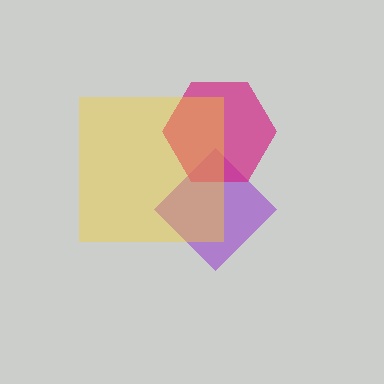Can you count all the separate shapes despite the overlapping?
Yes, there are 3 separate shapes.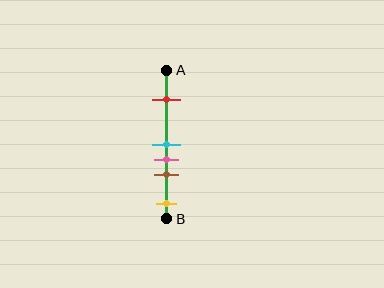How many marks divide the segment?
There are 5 marks dividing the segment.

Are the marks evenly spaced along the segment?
No, the marks are not evenly spaced.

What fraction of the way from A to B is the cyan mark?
The cyan mark is approximately 50% (0.5) of the way from A to B.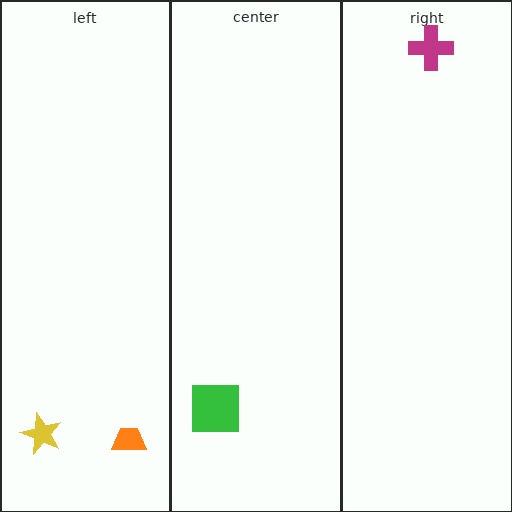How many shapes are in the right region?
1.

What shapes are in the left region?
The yellow star, the orange trapezoid.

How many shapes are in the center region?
1.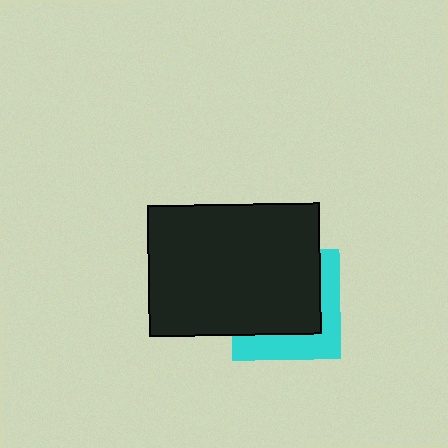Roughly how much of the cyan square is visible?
A small part of it is visible (roughly 38%).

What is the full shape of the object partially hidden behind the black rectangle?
The partially hidden object is a cyan square.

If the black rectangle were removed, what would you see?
You would see the complete cyan square.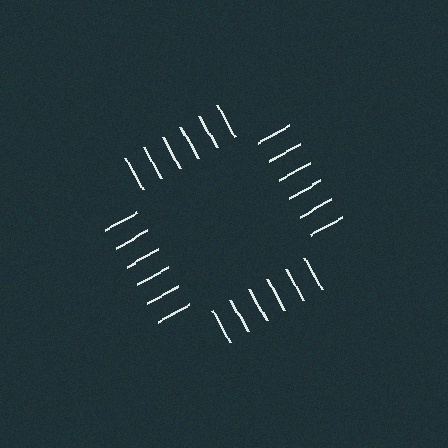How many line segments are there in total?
24 — 6 along each of the 4 edges.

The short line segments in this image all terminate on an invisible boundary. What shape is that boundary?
An illusory square — the line segments terminate on its edges but no continuous stroke is drawn.